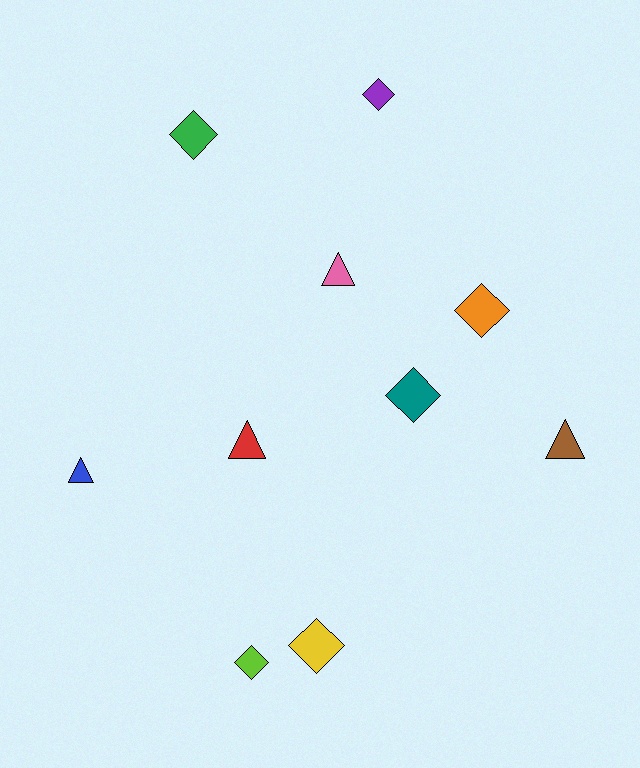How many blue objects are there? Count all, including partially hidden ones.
There is 1 blue object.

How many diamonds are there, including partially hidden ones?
There are 6 diamonds.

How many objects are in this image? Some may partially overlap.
There are 10 objects.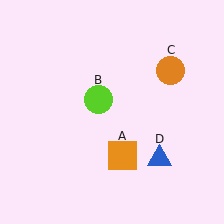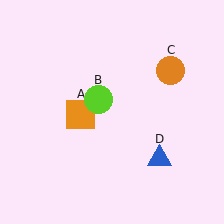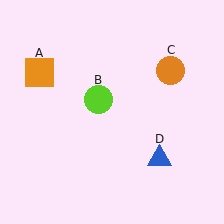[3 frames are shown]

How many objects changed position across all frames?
1 object changed position: orange square (object A).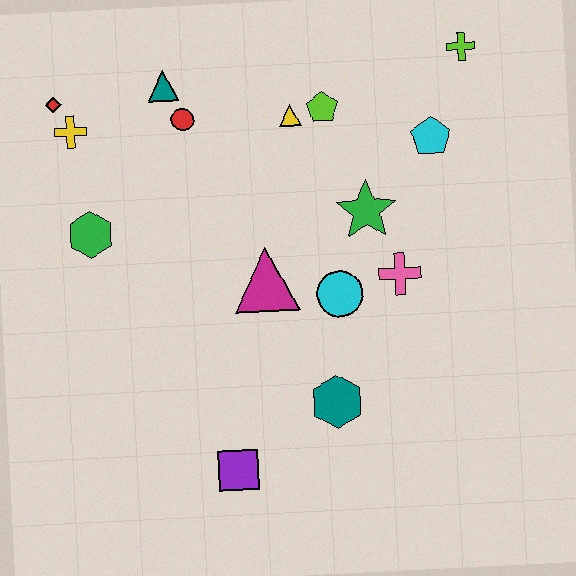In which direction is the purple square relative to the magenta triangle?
The purple square is below the magenta triangle.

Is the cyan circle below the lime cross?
Yes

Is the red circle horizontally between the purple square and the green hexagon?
Yes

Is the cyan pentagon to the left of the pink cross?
No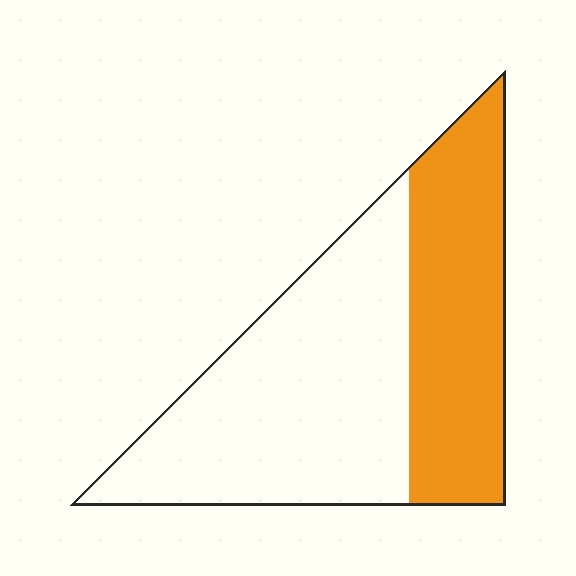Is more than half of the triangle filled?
No.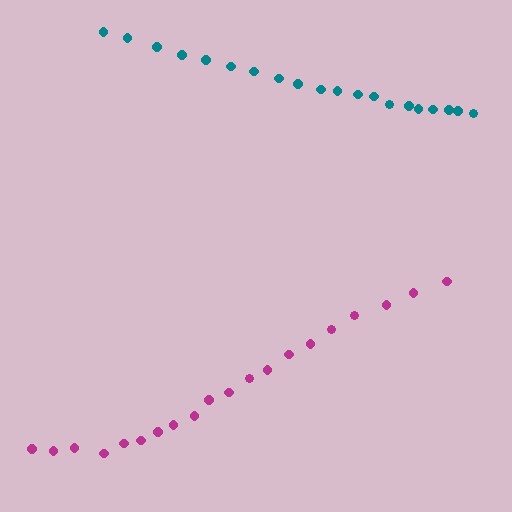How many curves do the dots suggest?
There are 2 distinct paths.